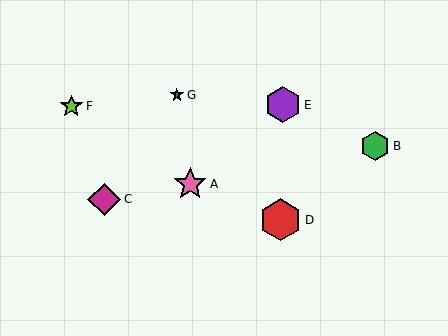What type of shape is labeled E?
Shape E is a purple hexagon.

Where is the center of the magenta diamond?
The center of the magenta diamond is at (104, 199).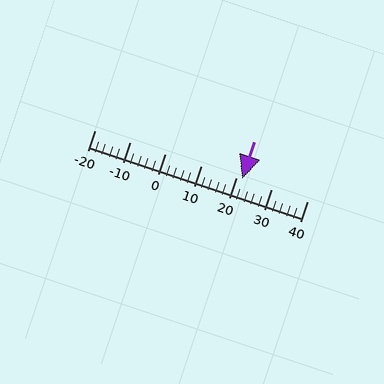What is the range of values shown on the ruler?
The ruler shows values from -20 to 40.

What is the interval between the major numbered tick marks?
The major tick marks are spaced 10 units apart.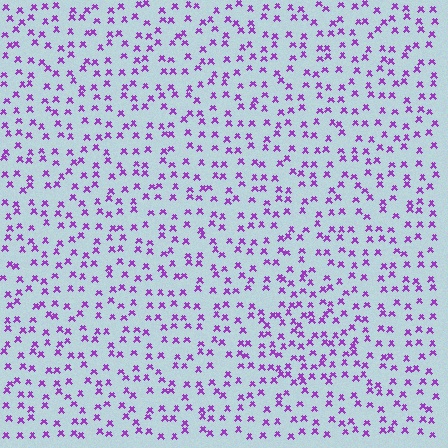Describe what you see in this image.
The image contains small purple elements arranged at two different densities. A triangle-shaped region is visible where the elements are more densely packed than the surrounding area.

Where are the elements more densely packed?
The elements are more densely packed inside the triangle boundary.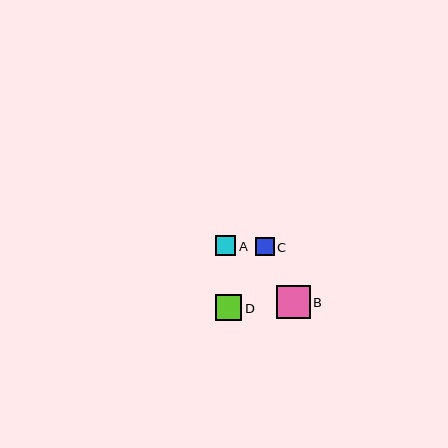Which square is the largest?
Square B is the largest with a size of approximately 33 pixels.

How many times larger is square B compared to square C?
Square B is approximately 1.8 times the size of square C.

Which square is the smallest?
Square C is the smallest with a size of approximately 19 pixels.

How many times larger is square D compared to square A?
Square D is approximately 1.3 times the size of square A.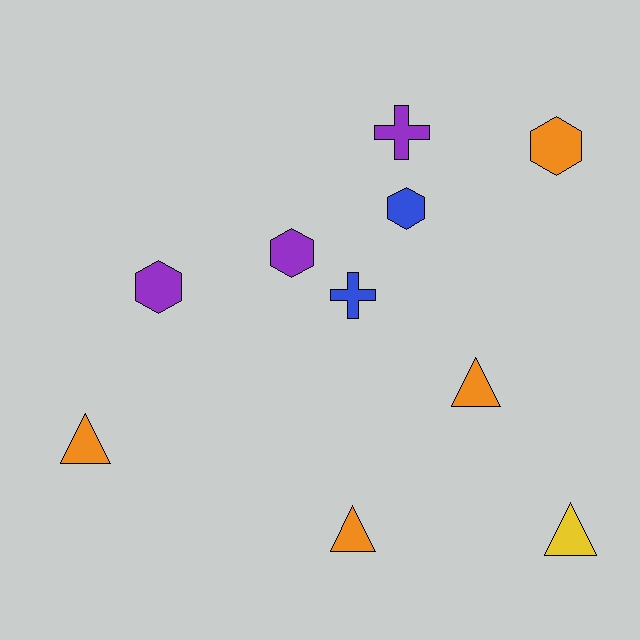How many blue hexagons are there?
There is 1 blue hexagon.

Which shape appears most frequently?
Hexagon, with 4 objects.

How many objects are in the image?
There are 10 objects.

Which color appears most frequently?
Orange, with 4 objects.